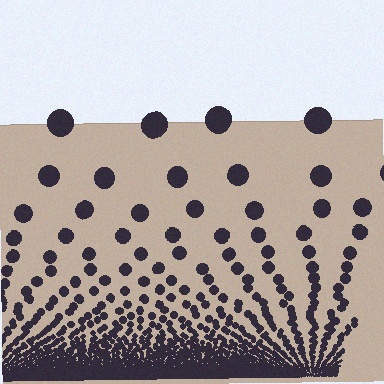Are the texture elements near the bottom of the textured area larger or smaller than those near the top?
Smaller. The gradient is inverted — elements near the bottom are smaller and denser.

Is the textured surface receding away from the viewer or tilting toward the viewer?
The surface appears to tilt toward the viewer. Texture elements get larger and sparser toward the top.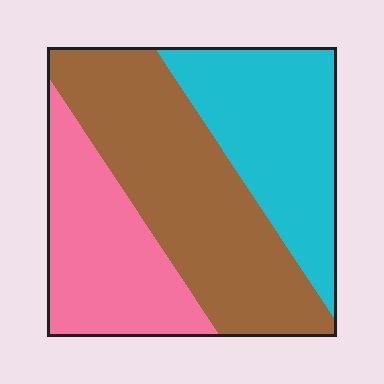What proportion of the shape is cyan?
Cyan covers 30% of the shape.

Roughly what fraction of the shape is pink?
Pink takes up about one quarter (1/4) of the shape.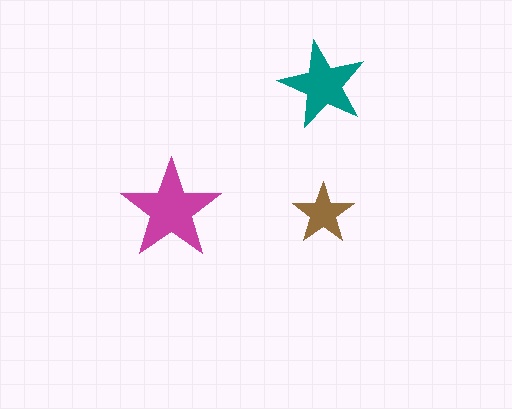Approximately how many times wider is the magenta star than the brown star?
About 1.5 times wider.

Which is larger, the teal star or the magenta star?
The magenta one.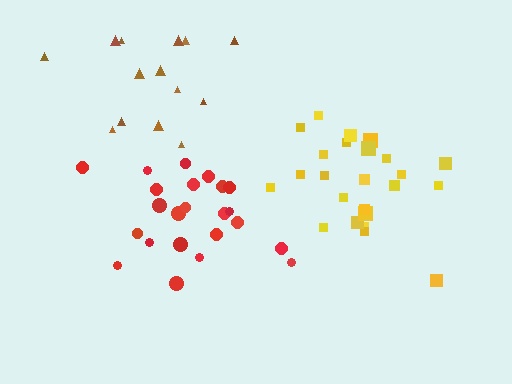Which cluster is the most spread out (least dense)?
Brown.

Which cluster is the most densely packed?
Red.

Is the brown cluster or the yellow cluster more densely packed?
Yellow.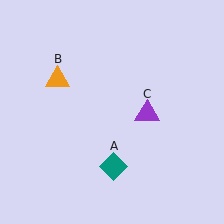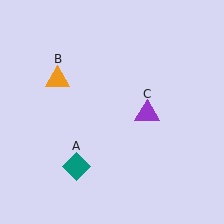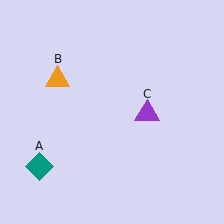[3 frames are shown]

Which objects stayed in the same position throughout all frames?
Orange triangle (object B) and purple triangle (object C) remained stationary.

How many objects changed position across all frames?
1 object changed position: teal diamond (object A).